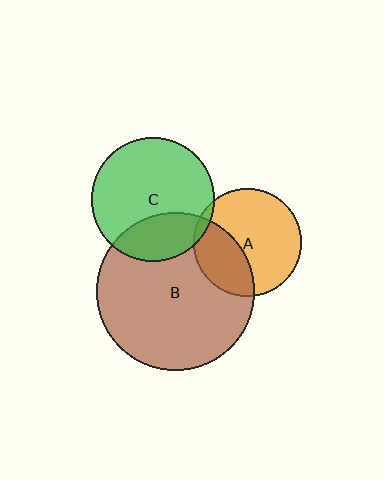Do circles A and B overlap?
Yes.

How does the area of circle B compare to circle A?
Approximately 2.2 times.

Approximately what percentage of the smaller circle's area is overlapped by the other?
Approximately 35%.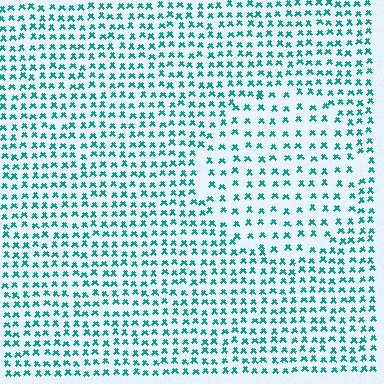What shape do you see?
I see a circle.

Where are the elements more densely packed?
The elements are more densely packed outside the circle boundary.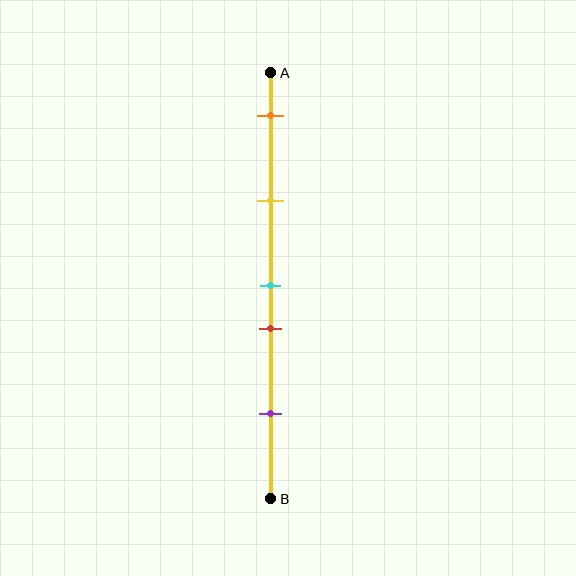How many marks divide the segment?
There are 5 marks dividing the segment.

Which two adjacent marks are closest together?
The cyan and red marks are the closest adjacent pair.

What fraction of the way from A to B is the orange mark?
The orange mark is approximately 10% (0.1) of the way from A to B.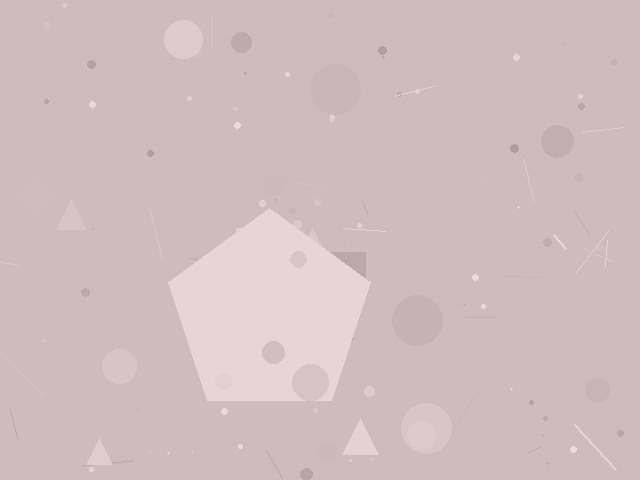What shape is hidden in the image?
A pentagon is hidden in the image.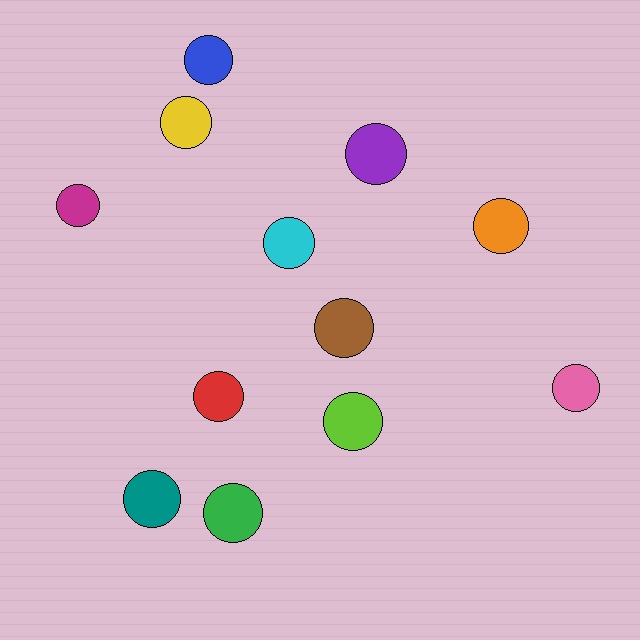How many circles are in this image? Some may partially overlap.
There are 12 circles.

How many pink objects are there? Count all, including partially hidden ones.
There is 1 pink object.